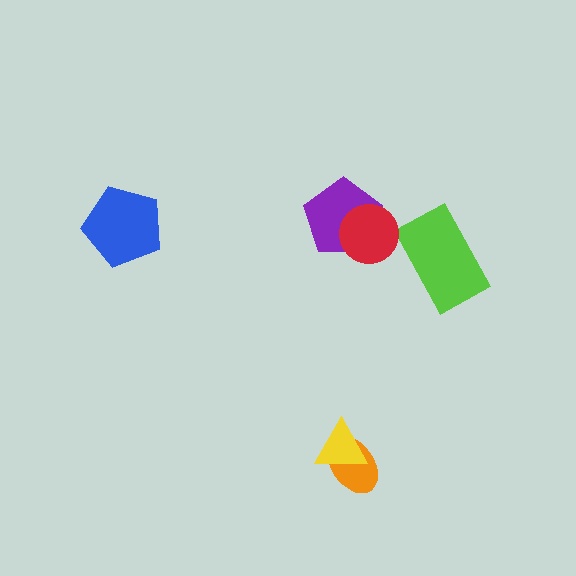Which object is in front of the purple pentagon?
The red circle is in front of the purple pentagon.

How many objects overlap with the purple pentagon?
1 object overlaps with the purple pentagon.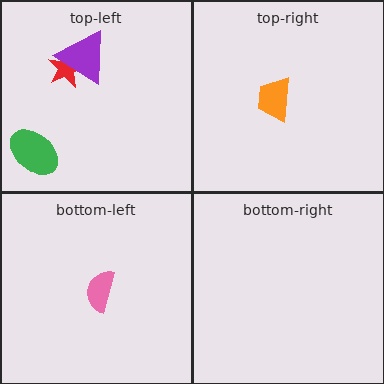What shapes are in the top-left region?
The red star, the purple triangle, the green ellipse.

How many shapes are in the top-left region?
3.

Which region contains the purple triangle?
The top-left region.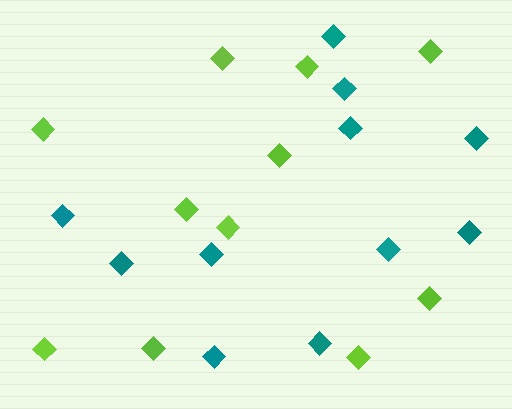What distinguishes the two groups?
There are 2 groups: one group of lime diamonds (11) and one group of teal diamonds (11).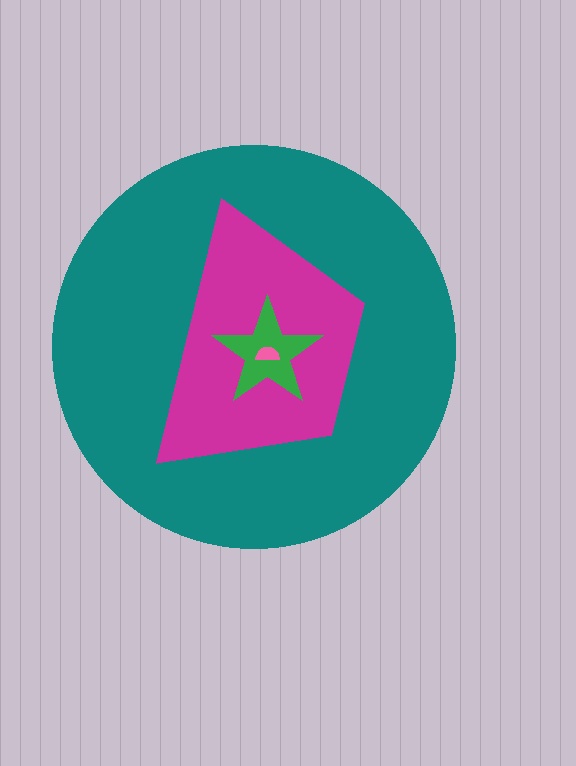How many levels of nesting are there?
4.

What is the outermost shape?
The teal circle.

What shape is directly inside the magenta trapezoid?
The green star.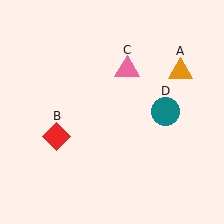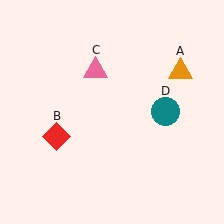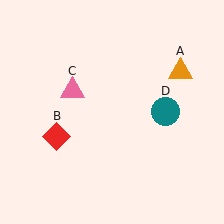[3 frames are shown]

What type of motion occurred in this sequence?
The pink triangle (object C) rotated counterclockwise around the center of the scene.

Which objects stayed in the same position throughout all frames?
Orange triangle (object A) and red diamond (object B) and teal circle (object D) remained stationary.